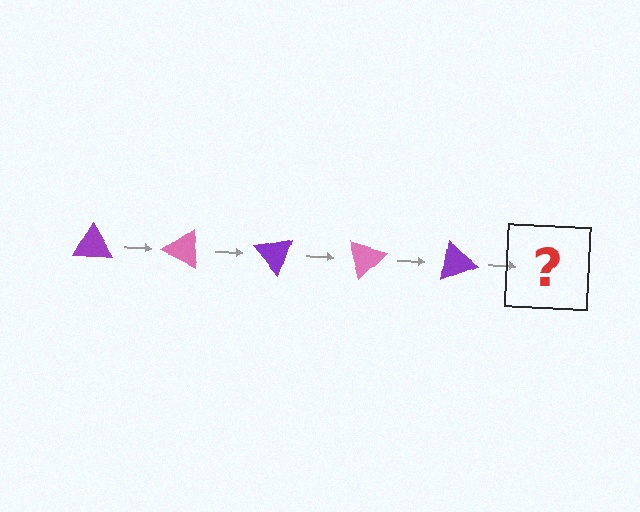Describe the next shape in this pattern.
It should be a pink triangle, rotated 125 degrees from the start.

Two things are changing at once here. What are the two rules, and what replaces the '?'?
The two rules are that it rotates 25 degrees each step and the color cycles through purple and pink. The '?' should be a pink triangle, rotated 125 degrees from the start.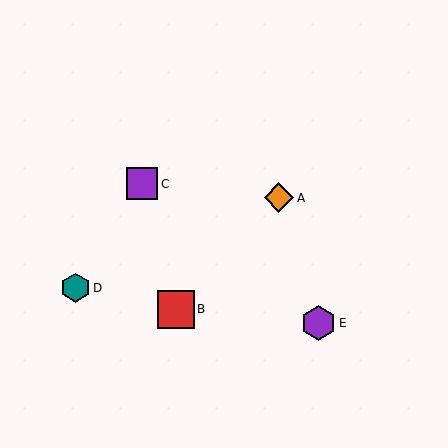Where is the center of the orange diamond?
The center of the orange diamond is at (279, 198).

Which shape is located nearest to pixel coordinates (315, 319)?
The purple hexagon (labeled E) at (319, 323) is nearest to that location.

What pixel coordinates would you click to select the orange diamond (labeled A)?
Click at (279, 198) to select the orange diamond A.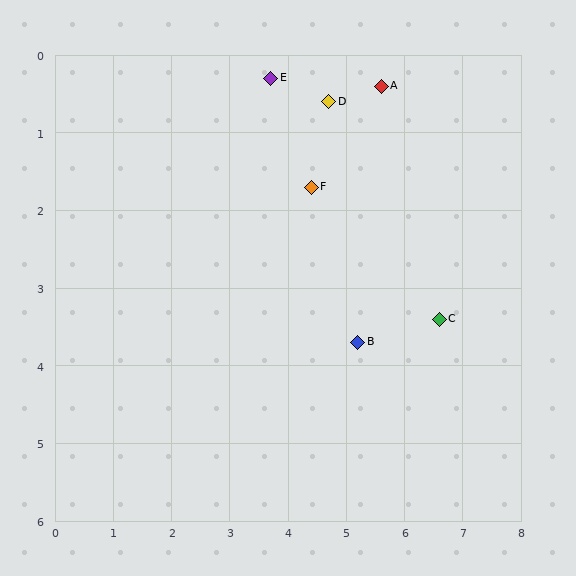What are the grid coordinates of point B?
Point B is at approximately (5.2, 3.7).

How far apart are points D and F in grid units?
Points D and F are about 1.1 grid units apart.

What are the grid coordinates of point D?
Point D is at approximately (4.7, 0.6).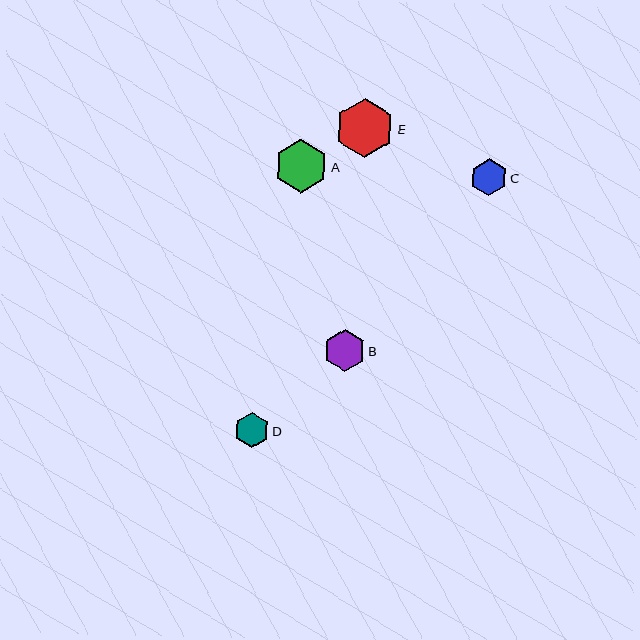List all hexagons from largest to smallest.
From largest to smallest: E, A, B, C, D.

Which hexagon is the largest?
Hexagon E is the largest with a size of approximately 59 pixels.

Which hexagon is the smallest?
Hexagon D is the smallest with a size of approximately 35 pixels.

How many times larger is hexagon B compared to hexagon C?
Hexagon B is approximately 1.1 times the size of hexagon C.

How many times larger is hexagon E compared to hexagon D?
Hexagon E is approximately 1.7 times the size of hexagon D.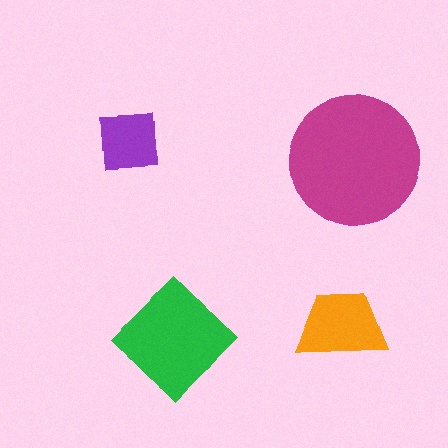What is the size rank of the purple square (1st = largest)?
4th.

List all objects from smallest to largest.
The purple square, the orange trapezoid, the green diamond, the magenta circle.